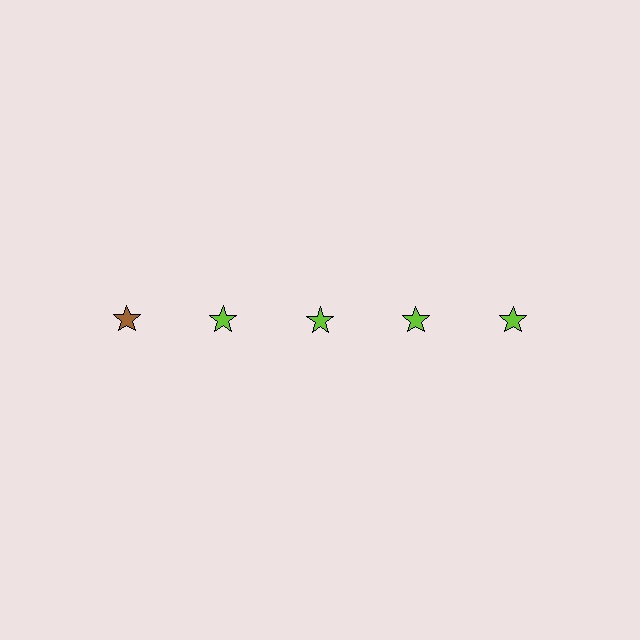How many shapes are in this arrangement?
There are 5 shapes arranged in a grid pattern.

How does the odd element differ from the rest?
It has a different color: brown instead of lime.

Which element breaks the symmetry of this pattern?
The brown star in the top row, leftmost column breaks the symmetry. All other shapes are lime stars.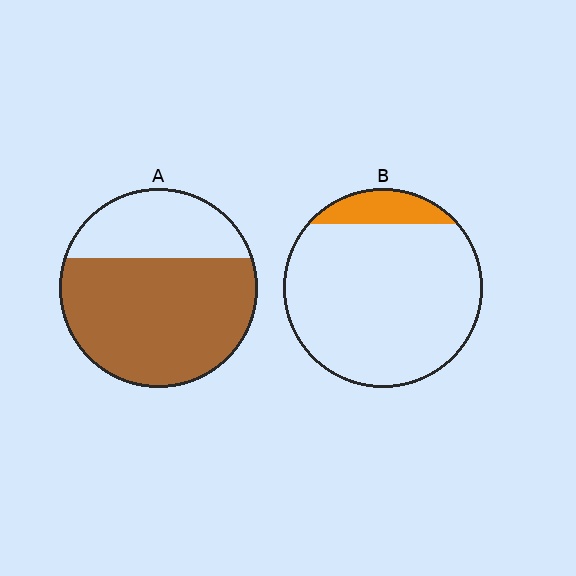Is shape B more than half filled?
No.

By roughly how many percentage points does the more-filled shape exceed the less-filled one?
By roughly 55 percentage points (A over B).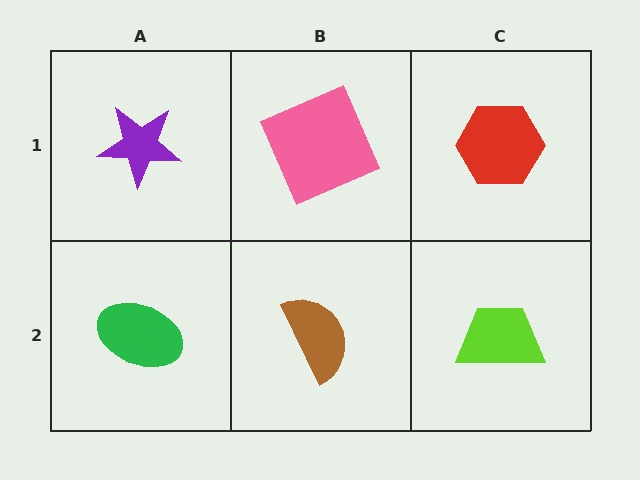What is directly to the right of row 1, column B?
A red hexagon.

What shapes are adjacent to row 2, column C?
A red hexagon (row 1, column C), a brown semicircle (row 2, column B).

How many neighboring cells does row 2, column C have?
2.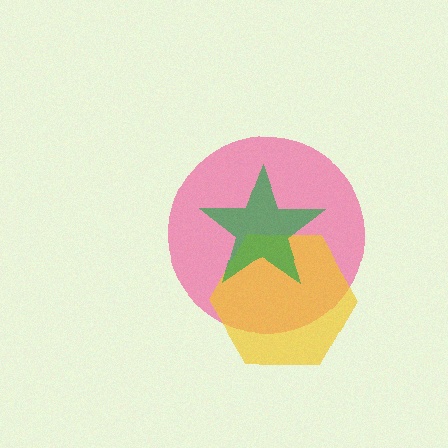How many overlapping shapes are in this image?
There are 3 overlapping shapes in the image.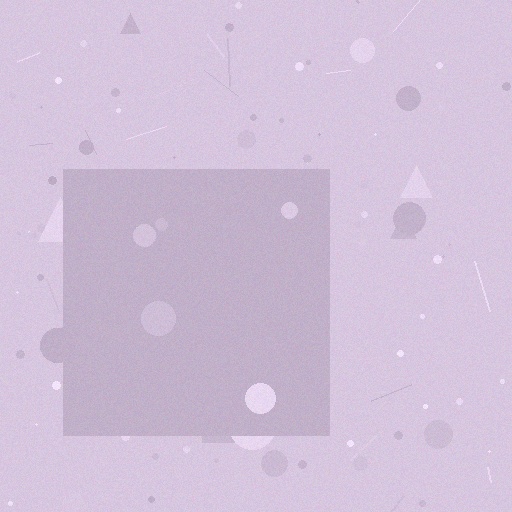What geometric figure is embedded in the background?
A square is embedded in the background.